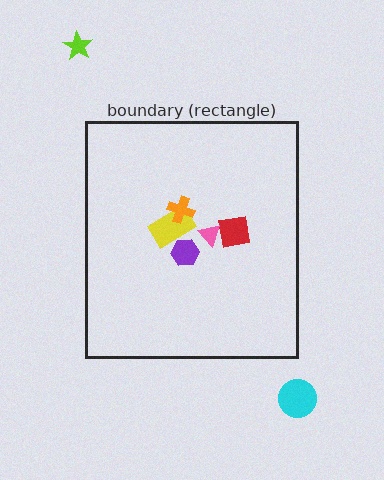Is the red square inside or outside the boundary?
Inside.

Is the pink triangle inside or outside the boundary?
Inside.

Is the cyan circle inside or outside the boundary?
Outside.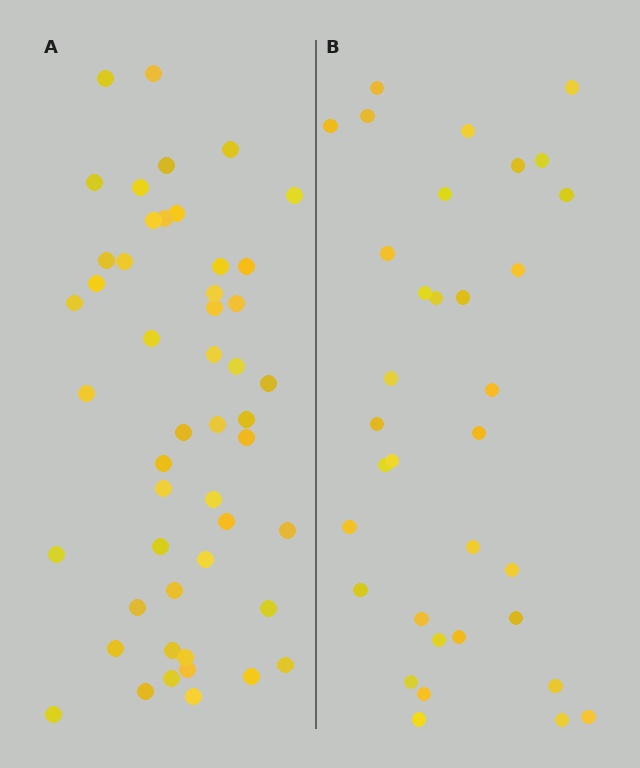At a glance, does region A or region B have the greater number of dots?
Region A (the left region) has more dots.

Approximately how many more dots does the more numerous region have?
Region A has approximately 15 more dots than region B.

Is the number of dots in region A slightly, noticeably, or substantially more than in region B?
Region A has noticeably more, but not dramatically so. The ratio is roughly 1.4 to 1.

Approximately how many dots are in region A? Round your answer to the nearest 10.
About 50 dots. (The exact count is 49, which rounds to 50.)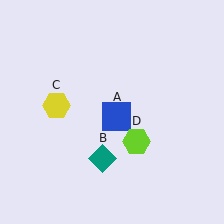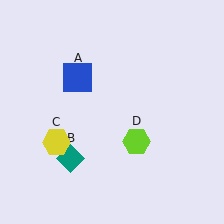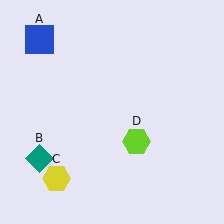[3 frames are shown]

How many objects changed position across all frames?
3 objects changed position: blue square (object A), teal diamond (object B), yellow hexagon (object C).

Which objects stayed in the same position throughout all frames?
Lime hexagon (object D) remained stationary.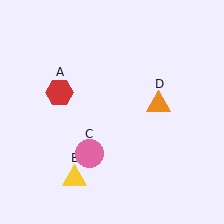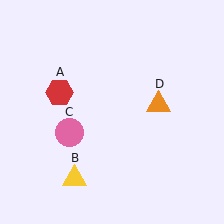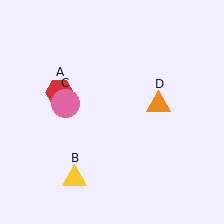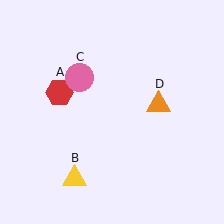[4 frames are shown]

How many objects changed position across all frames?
1 object changed position: pink circle (object C).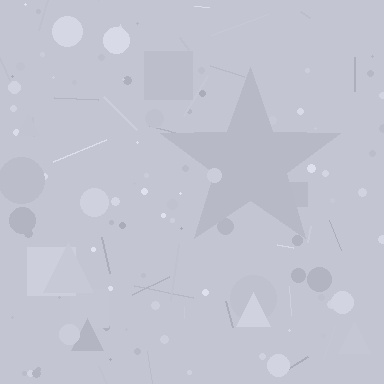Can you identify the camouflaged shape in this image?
The camouflaged shape is a star.